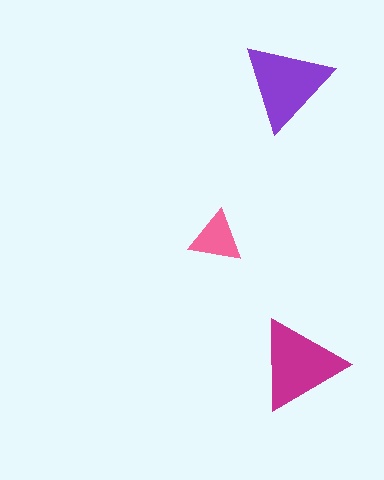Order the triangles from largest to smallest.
the magenta one, the purple one, the pink one.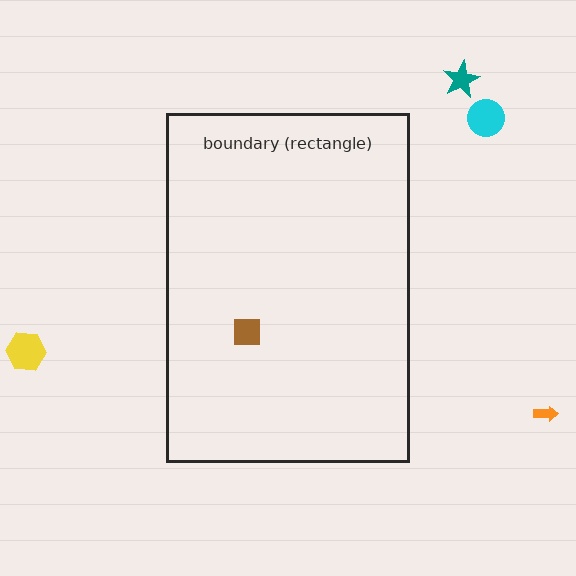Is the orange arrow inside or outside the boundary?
Outside.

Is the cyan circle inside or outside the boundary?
Outside.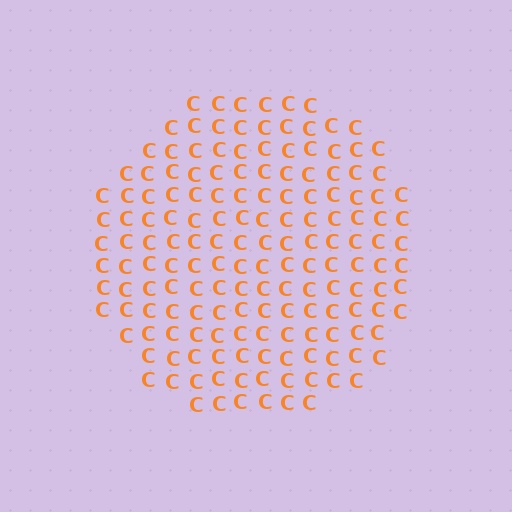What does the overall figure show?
The overall figure shows a circle.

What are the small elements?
The small elements are letter C's.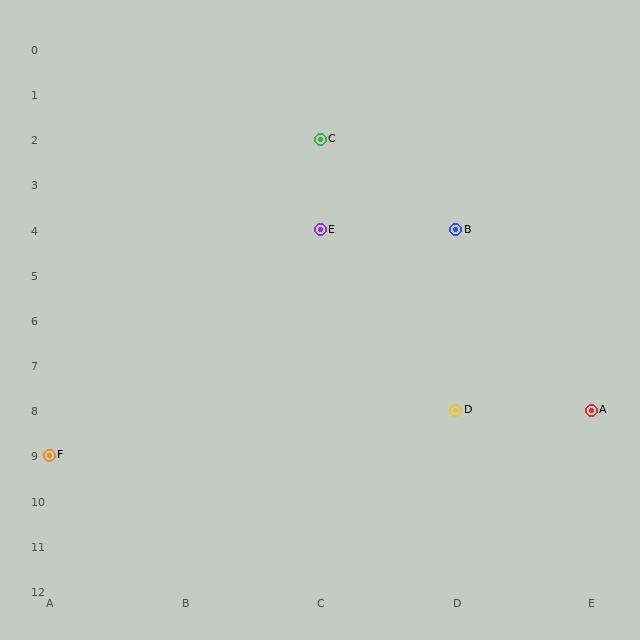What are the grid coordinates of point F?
Point F is at grid coordinates (A, 9).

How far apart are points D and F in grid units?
Points D and F are 3 columns and 1 row apart (about 3.2 grid units diagonally).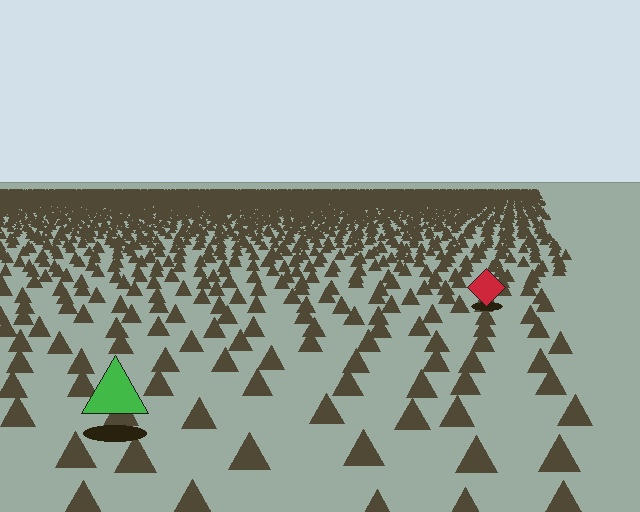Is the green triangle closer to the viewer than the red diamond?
Yes. The green triangle is closer — you can tell from the texture gradient: the ground texture is coarser near it.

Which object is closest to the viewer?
The green triangle is closest. The texture marks near it are larger and more spread out.